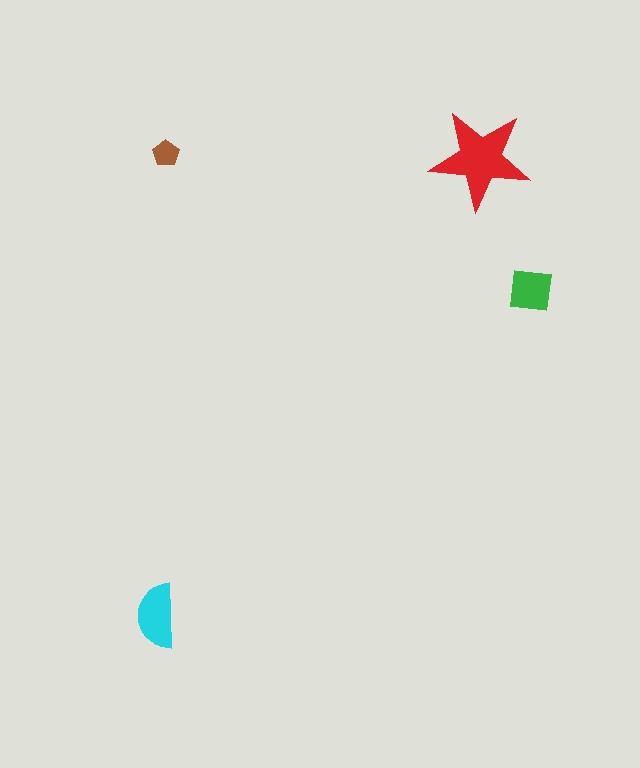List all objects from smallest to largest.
The brown pentagon, the green square, the cyan semicircle, the red star.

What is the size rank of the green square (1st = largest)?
3rd.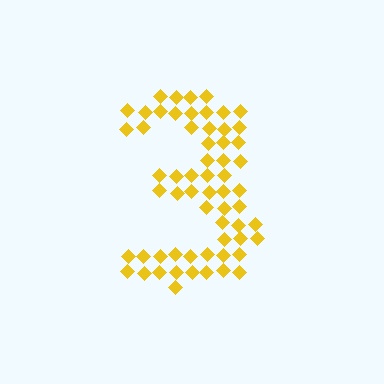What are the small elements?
The small elements are diamonds.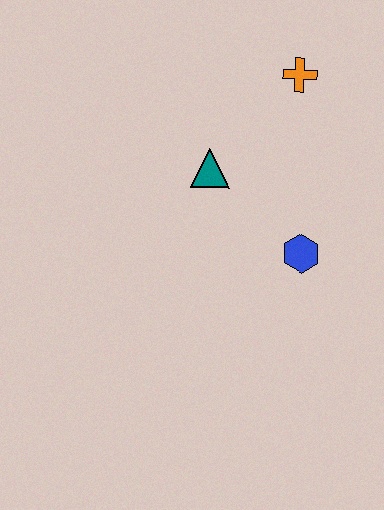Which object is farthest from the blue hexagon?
The orange cross is farthest from the blue hexagon.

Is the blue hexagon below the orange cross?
Yes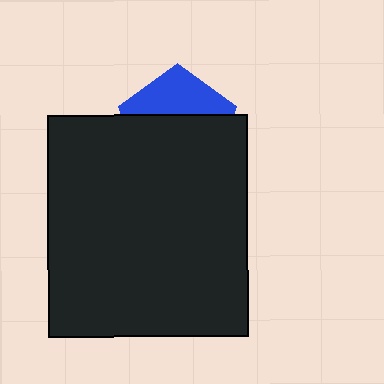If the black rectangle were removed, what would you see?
You would see the complete blue pentagon.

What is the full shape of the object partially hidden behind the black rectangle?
The partially hidden object is a blue pentagon.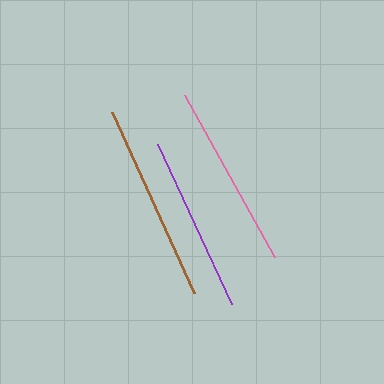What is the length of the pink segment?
The pink segment is approximately 185 pixels long.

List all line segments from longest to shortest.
From longest to shortest: brown, pink, purple.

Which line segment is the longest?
The brown line is the longest at approximately 199 pixels.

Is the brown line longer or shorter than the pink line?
The brown line is longer than the pink line.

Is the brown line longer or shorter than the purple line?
The brown line is longer than the purple line.